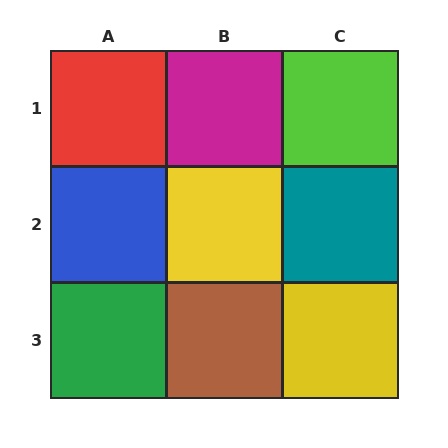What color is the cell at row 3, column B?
Brown.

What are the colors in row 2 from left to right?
Blue, yellow, teal.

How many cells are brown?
1 cell is brown.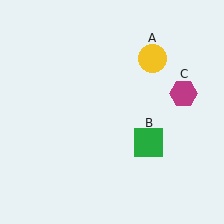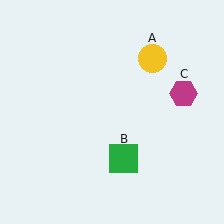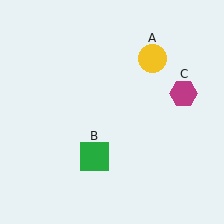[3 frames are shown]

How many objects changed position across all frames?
1 object changed position: green square (object B).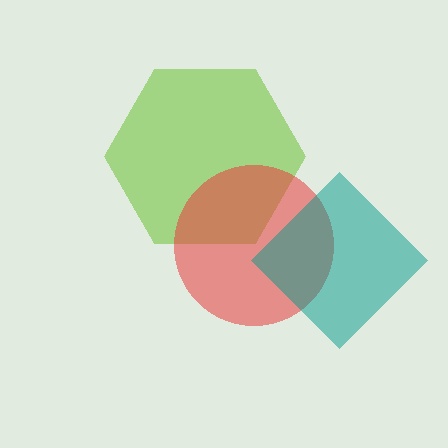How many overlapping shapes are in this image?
There are 3 overlapping shapes in the image.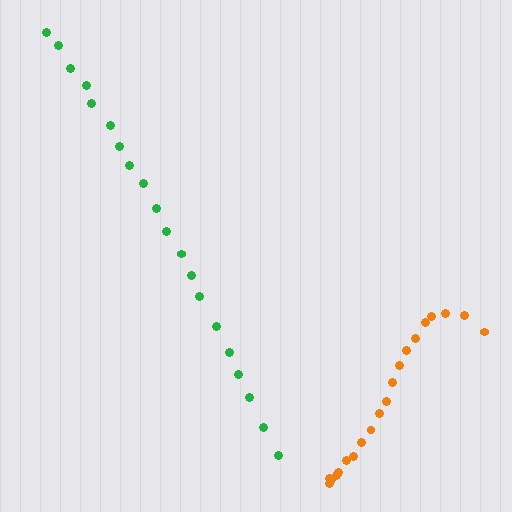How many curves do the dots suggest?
There are 2 distinct paths.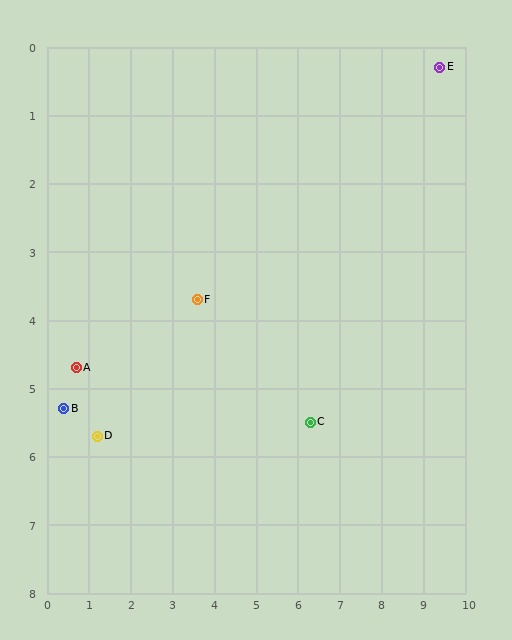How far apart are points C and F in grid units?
Points C and F are about 3.2 grid units apart.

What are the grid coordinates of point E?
Point E is at approximately (9.4, 0.3).